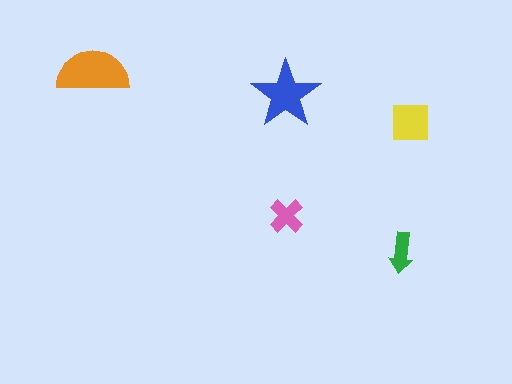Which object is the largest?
The orange semicircle.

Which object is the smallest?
The green arrow.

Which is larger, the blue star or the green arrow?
The blue star.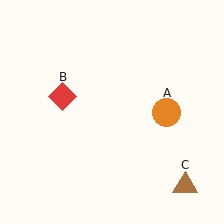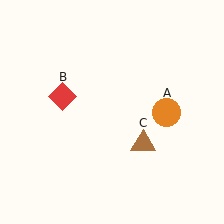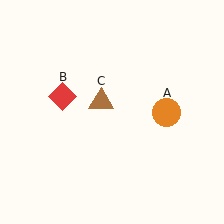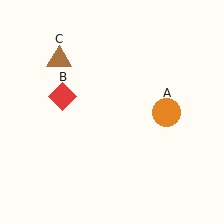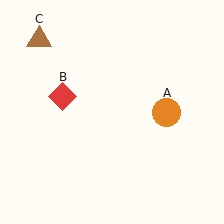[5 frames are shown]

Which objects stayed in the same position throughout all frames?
Orange circle (object A) and red diamond (object B) remained stationary.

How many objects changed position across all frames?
1 object changed position: brown triangle (object C).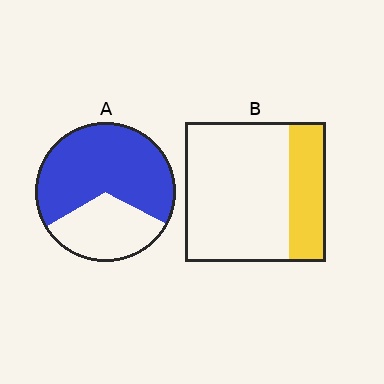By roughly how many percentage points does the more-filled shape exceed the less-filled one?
By roughly 40 percentage points (A over B).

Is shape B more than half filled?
No.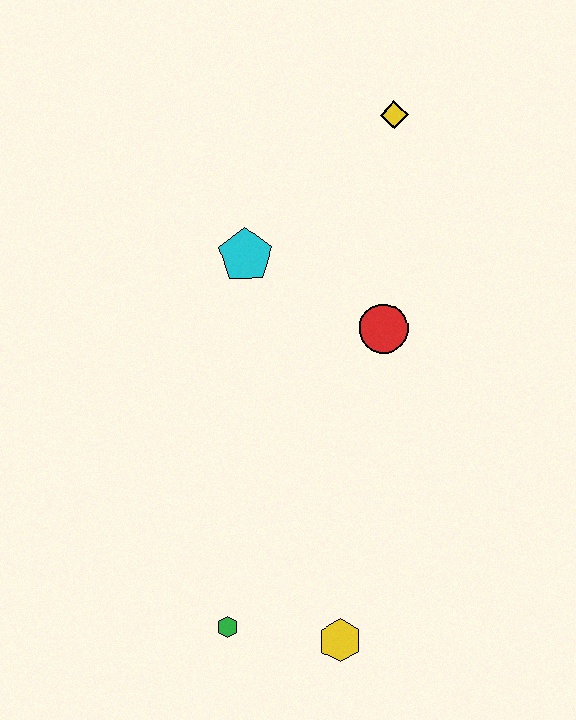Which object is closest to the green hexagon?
The yellow hexagon is closest to the green hexagon.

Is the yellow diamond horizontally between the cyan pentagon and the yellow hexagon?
No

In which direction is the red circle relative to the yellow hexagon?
The red circle is above the yellow hexagon.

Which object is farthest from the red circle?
The green hexagon is farthest from the red circle.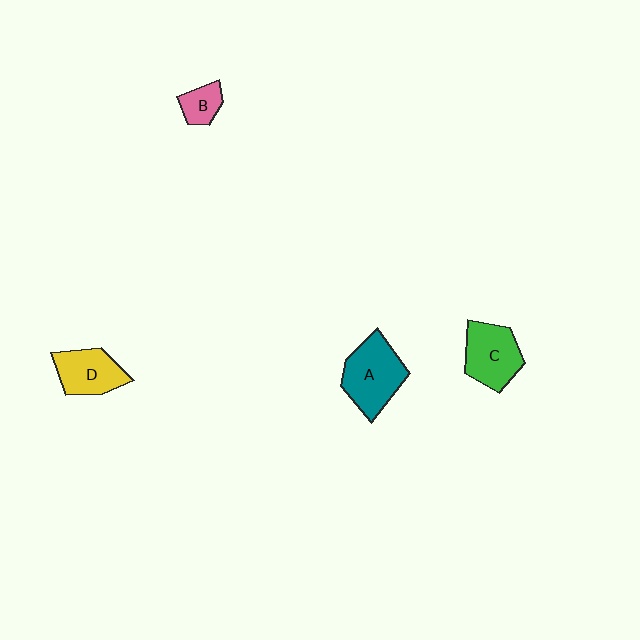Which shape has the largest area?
Shape A (teal).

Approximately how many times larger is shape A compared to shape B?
Approximately 2.6 times.